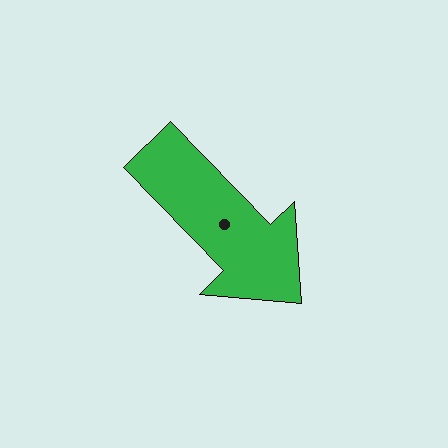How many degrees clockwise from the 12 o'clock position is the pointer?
Approximately 136 degrees.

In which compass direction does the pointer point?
Southeast.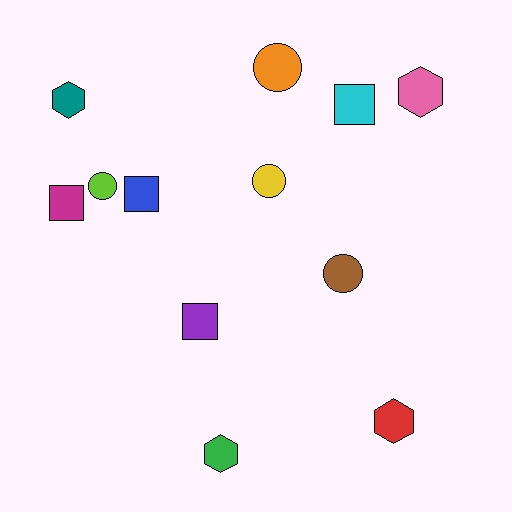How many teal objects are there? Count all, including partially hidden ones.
There is 1 teal object.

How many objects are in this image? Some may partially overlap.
There are 12 objects.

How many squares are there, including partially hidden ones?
There are 4 squares.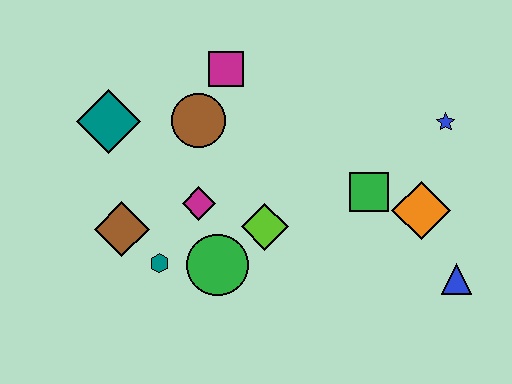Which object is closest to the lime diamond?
The green circle is closest to the lime diamond.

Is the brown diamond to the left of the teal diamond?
No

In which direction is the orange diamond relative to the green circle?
The orange diamond is to the right of the green circle.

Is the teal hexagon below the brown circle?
Yes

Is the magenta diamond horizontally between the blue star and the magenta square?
No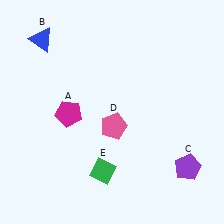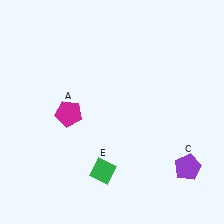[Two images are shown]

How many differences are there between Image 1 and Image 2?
There are 2 differences between the two images.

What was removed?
The blue triangle (B), the pink pentagon (D) were removed in Image 2.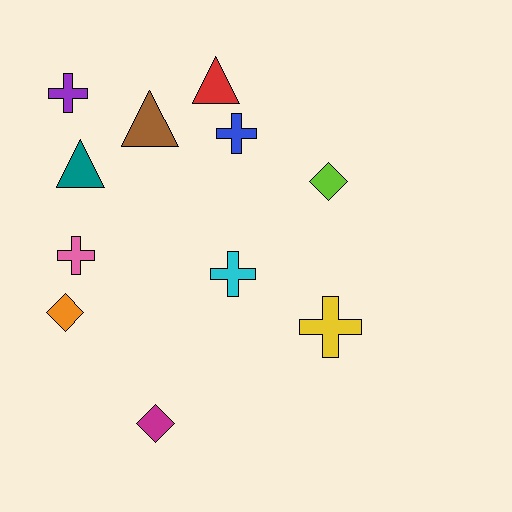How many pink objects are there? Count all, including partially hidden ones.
There is 1 pink object.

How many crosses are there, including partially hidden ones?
There are 5 crosses.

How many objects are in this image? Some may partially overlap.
There are 11 objects.